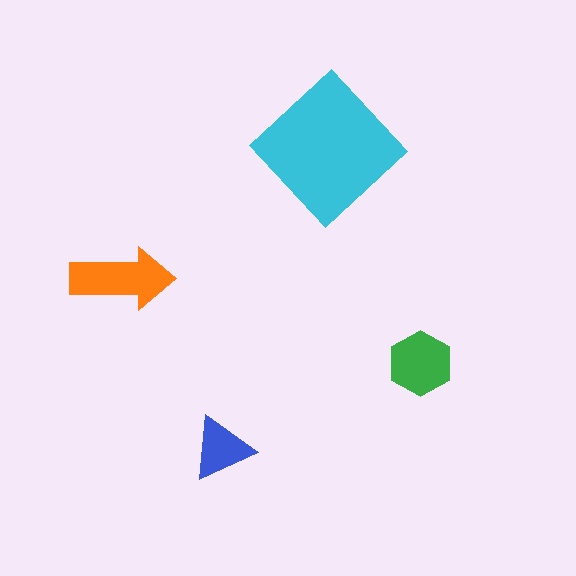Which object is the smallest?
The blue triangle.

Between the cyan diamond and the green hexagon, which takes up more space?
The cyan diamond.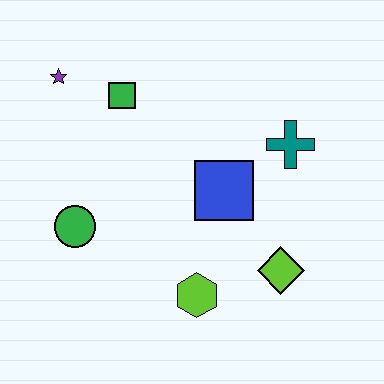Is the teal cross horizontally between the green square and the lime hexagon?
No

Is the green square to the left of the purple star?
No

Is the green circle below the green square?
Yes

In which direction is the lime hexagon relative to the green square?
The lime hexagon is below the green square.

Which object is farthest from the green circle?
The teal cross is farthest from the green circle.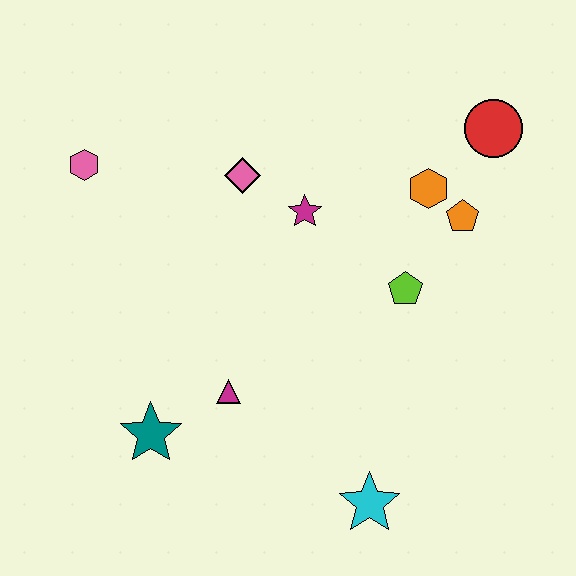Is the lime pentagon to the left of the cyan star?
No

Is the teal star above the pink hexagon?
No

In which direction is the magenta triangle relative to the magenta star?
The magenta triangle is below the magenta star.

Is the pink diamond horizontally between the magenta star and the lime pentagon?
No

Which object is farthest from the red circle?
The teal star is farthest from the red circle.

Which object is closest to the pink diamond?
The magenta star is closest to the pink diamond.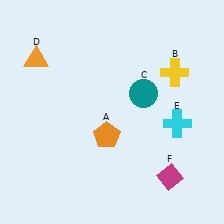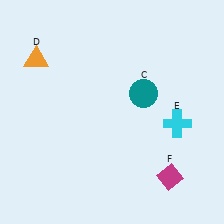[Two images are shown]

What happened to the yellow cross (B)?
The yellow cross (B) was removed in Image 2. It was in the top-right area of Image 1.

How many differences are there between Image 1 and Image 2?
There are 2 differences between the two images.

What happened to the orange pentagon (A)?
The orange pentagon (A) was removed in Image 2. It was in the bottom-left area of Image 1.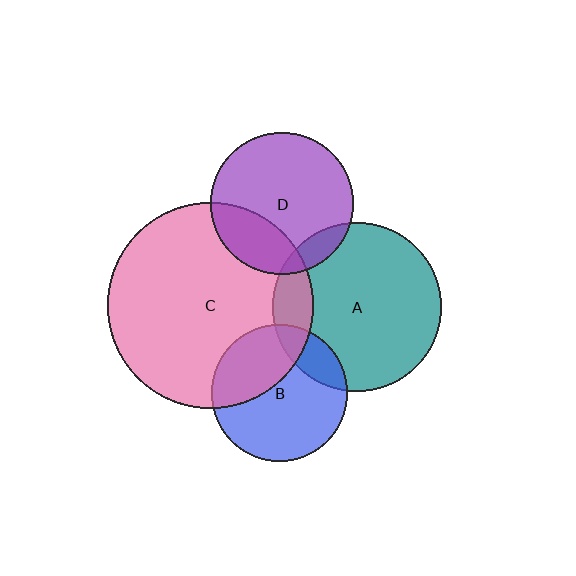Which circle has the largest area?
Circle C (pink).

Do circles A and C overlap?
Yes.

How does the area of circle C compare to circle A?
Approximately 1.5 times.